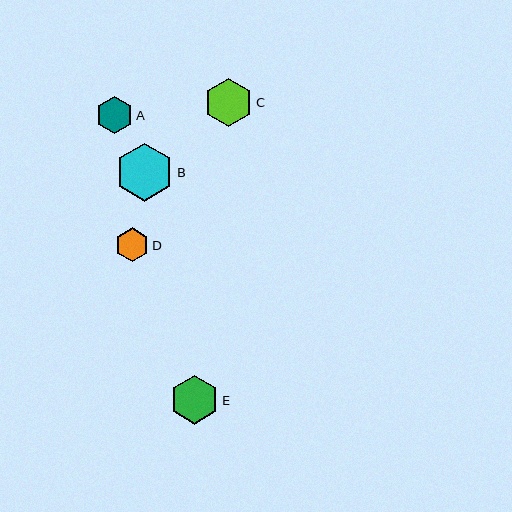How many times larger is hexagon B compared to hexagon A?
Hexagon B is approximately 1.6 times the size of hexagon A.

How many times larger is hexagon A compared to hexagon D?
Hexagon A is approximately 1.1 times the size of hexagon D.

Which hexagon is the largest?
Hexagon B is the largest with a size of approximately 58 pixels.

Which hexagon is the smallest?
Hexagon D is the smallest with a size of approximately 34 pixels.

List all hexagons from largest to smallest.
From largest to smallest: B, E, C, A, D.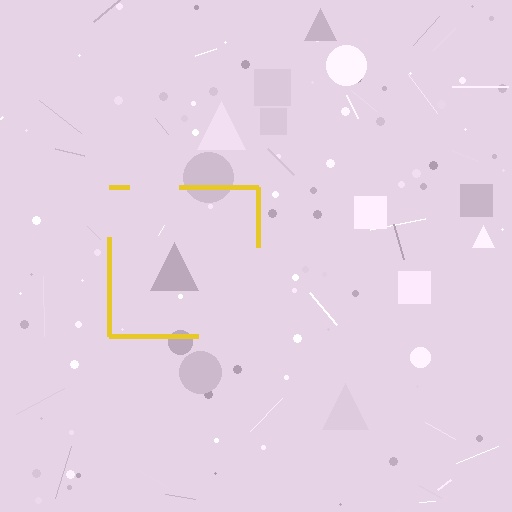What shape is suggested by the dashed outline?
The dashed outline suggests a square.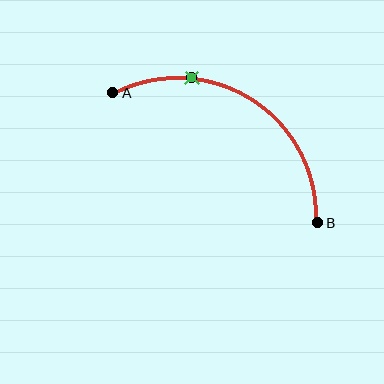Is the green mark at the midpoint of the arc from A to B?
No. The green mark lies on the arc but is closer to endpoint A. The arc midpoint would be at the point on the curve equidistant along the arc from both A and B.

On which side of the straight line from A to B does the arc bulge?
The arc bulges above the straight line connecting A and B.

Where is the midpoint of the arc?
The arc midpoint is the point on the curve farthest from the straight line joining A and B. It sits above that line.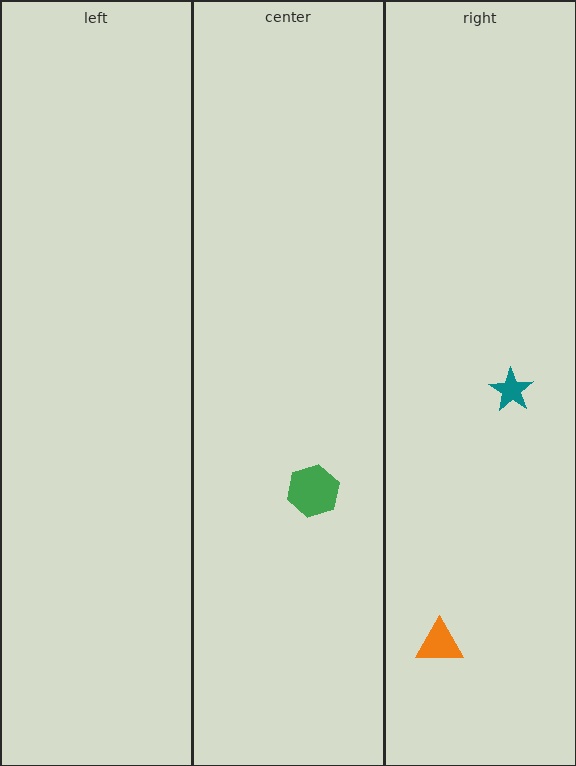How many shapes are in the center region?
1.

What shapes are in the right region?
The teal star, the orange triangle.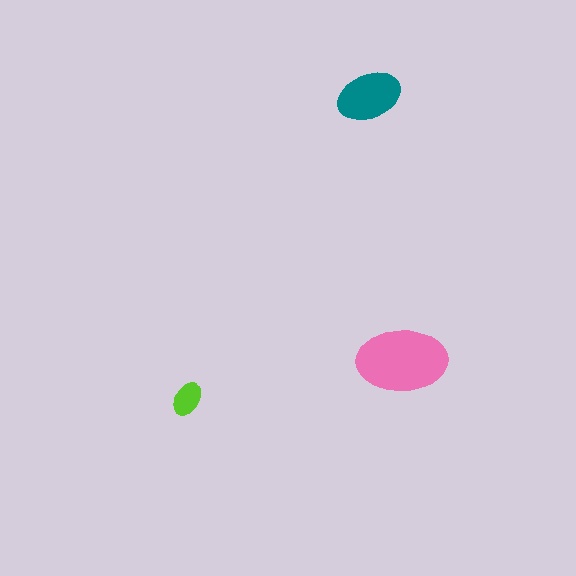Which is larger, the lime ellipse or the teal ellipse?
The teal one.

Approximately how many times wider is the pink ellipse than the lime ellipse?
About 2.5 times wider.